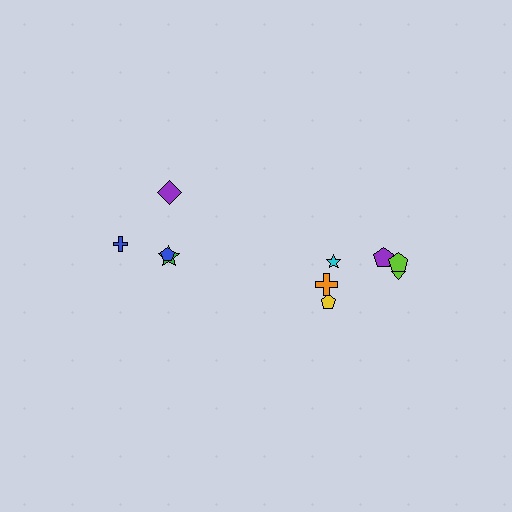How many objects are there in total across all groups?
There are 10 objects.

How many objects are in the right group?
There are 6 objects.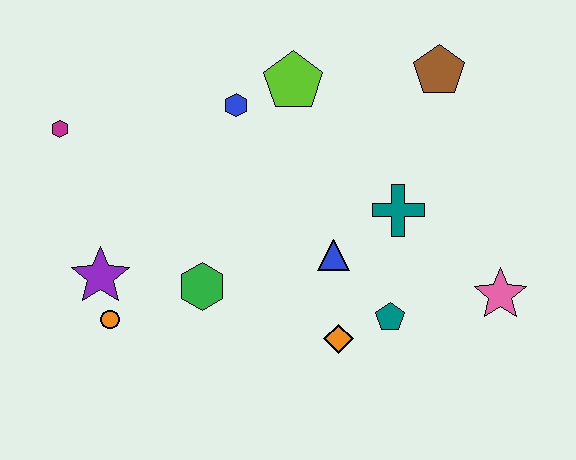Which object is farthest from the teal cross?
The magenta hexagon is farthest from the teal cross.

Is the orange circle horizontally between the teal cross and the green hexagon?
No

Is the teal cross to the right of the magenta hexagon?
Yes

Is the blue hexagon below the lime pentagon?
Yes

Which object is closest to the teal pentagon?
The orange diamond is closest to the teal pentagon.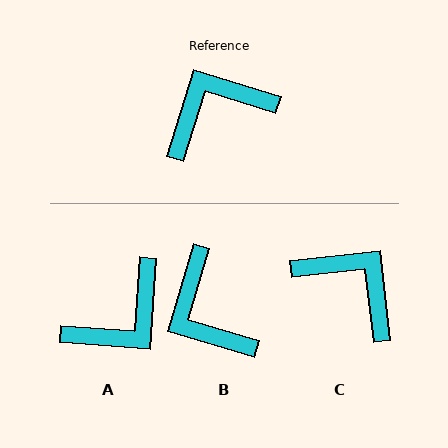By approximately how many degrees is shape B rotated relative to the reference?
Approximately 91 degrees counter-clockwise.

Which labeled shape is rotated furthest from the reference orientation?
A, about 167 degrees away.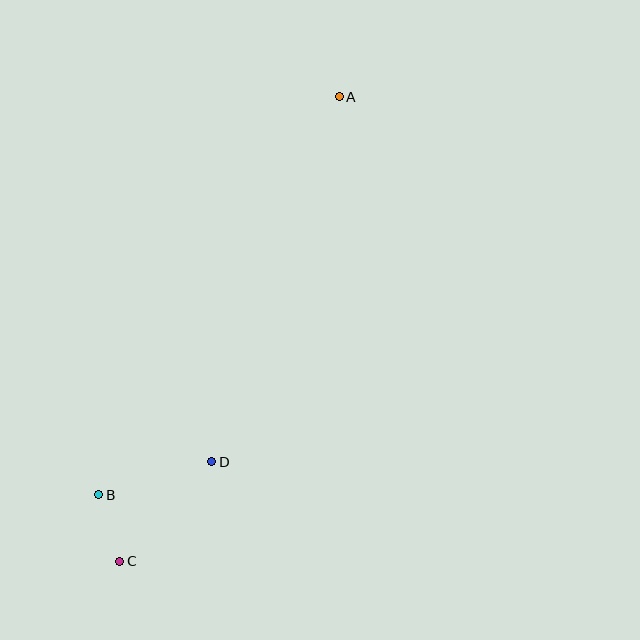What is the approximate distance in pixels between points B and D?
The distance between B and D is approximately 118 pixels.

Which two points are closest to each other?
Points B and C are closest to each other.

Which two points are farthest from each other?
Points A and C are farthest from each other.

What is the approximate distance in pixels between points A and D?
The distance between A and D is approximately 387 pixels.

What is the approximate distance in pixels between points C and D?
The distance between C and D is approximately 135 pixels.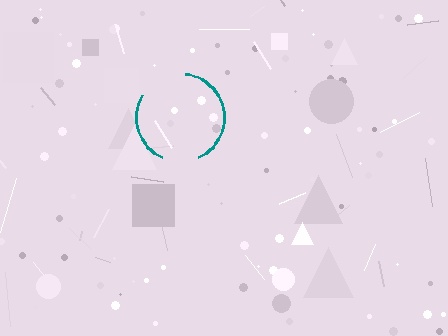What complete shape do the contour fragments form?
The contour fragments form a circle.